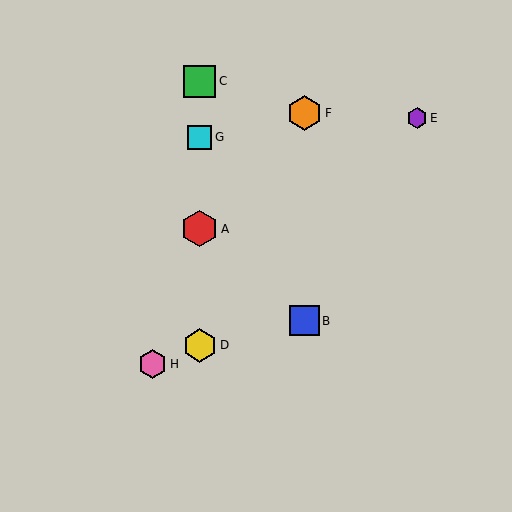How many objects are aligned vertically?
4 objects (A, C, D, G) are aligned vertically.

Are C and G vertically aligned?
Yes, both are at x≈200.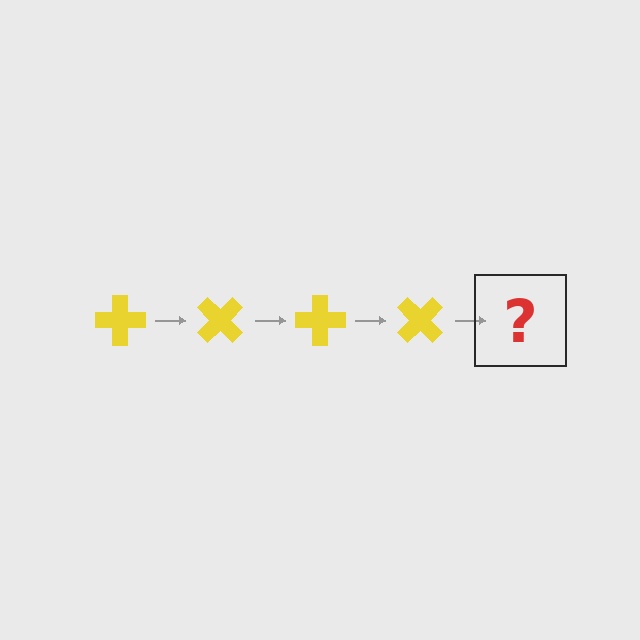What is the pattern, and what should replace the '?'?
The pattern is that the cross rotates 45 degrees each step. The '?' should be a yellow cross rotated 180 degrees.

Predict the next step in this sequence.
The next step is a yellow cross rotated 180 degrees.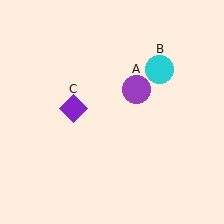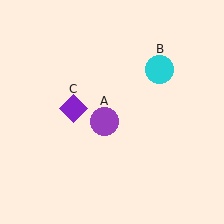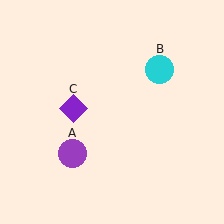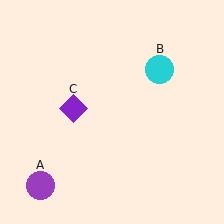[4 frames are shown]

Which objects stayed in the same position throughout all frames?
Cyan circle (object B) and purple diamond (object C) remained stationary.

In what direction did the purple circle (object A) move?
The purple circle (object A) moved down and to the left.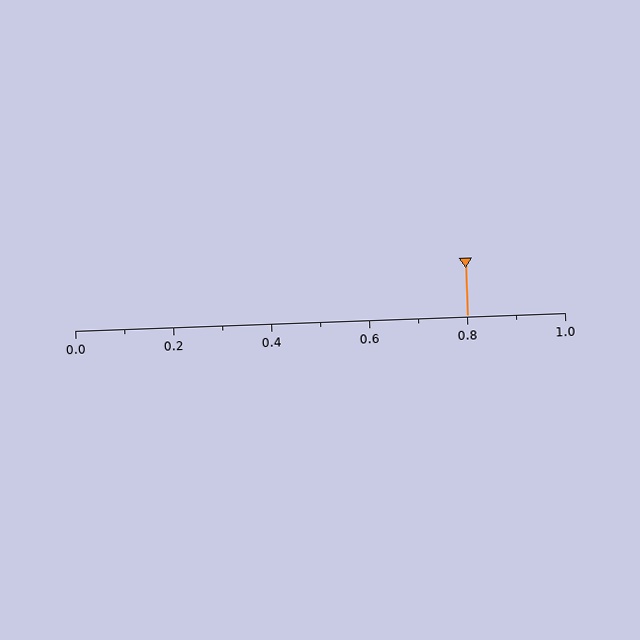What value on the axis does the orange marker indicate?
The marker indicates approximately 0.8.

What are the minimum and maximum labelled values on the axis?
The axis runs from 0.0 to 1.0.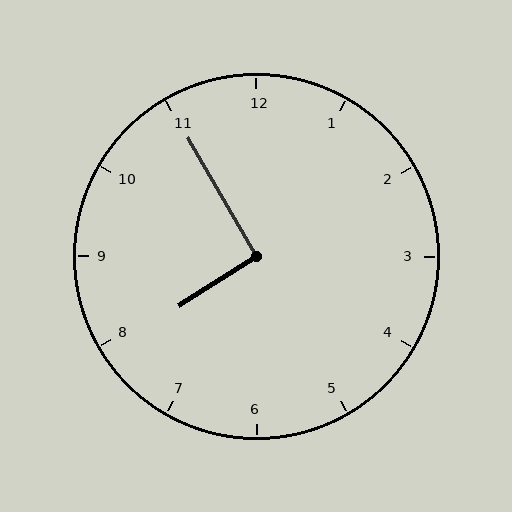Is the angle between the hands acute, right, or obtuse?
It is right.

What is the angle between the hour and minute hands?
Approximately 92 degrees.